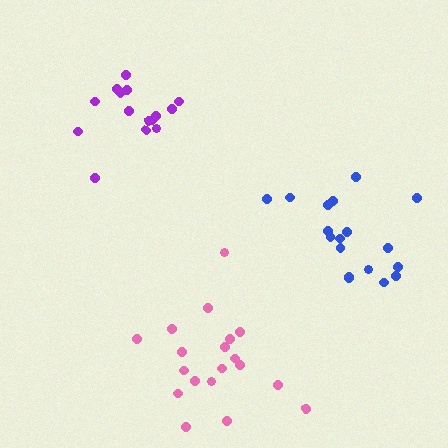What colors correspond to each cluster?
The clusters are colored: pink, purple, blue.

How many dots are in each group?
Group 1: 19 dots, Group 2: 15 dots, Group 3: 18 dots (52 total).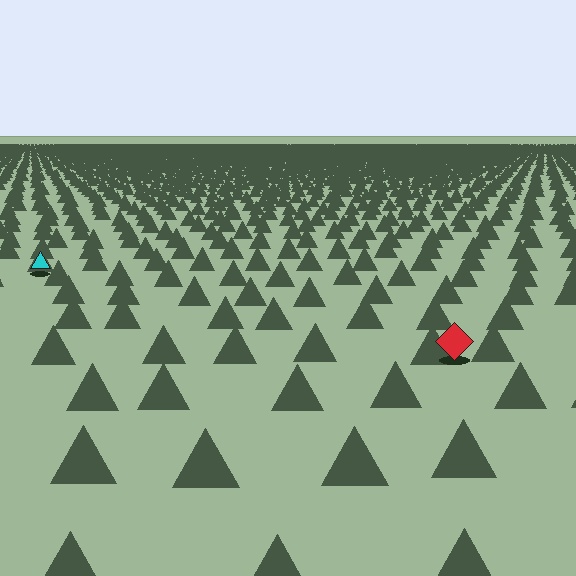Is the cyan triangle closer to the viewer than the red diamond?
No. The red diamond is closer — you can tell from the texture gradient: the ground texture is coarser near it.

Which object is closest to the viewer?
The red diamond is closest. The texture marks near it are larger and more spread out.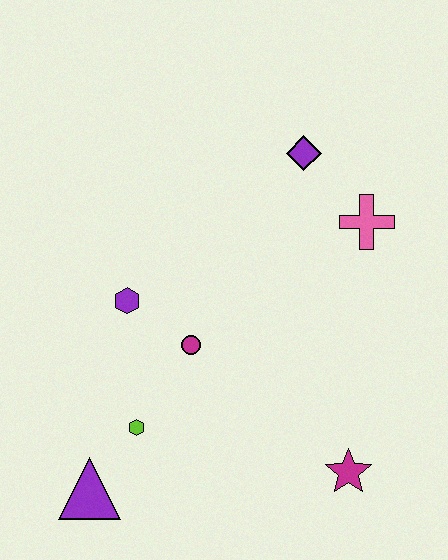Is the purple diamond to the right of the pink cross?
No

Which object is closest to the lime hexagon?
The purple triangle is closest to the lime hexagon.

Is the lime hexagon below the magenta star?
No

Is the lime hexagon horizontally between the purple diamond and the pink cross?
No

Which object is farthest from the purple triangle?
The purple diamond is farthest from the purple triangle.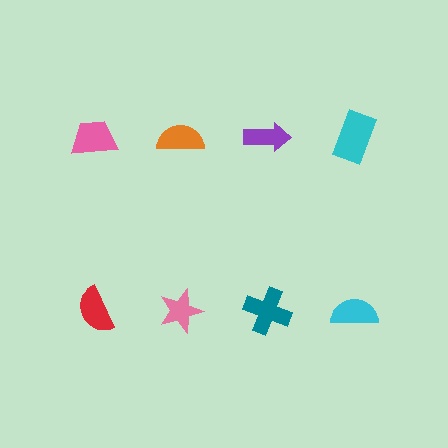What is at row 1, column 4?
A cyan rectangle.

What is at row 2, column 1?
A red semicircle.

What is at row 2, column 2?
A pink star.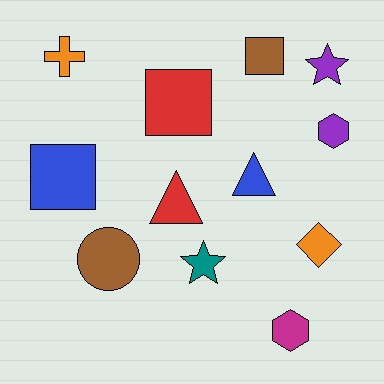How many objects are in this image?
There are 12 objects.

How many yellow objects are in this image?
There are no yellow objects.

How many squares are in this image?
There are 3 squares.